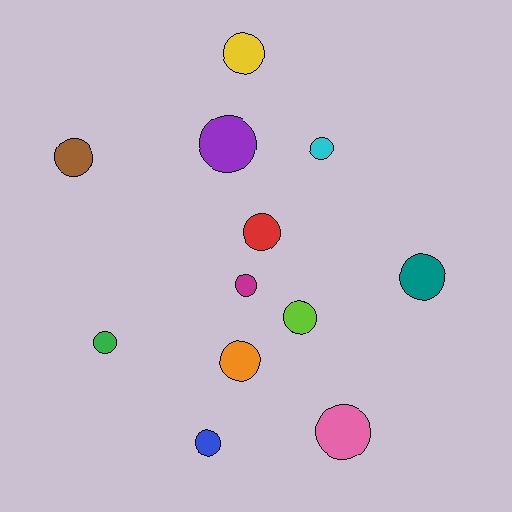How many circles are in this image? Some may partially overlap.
There are 12 circles.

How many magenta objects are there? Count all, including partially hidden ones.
There is 1 magenta object.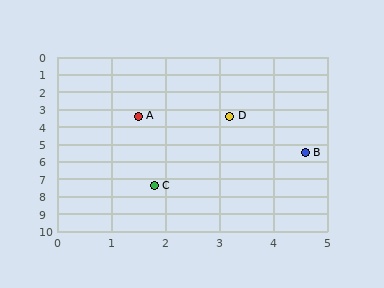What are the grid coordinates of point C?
Point C is at approximately (1.8, 7.4).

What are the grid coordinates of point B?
Point B is at approximately (4.6, 5.5).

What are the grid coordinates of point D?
Point D is at approximately (3.2, 3.4).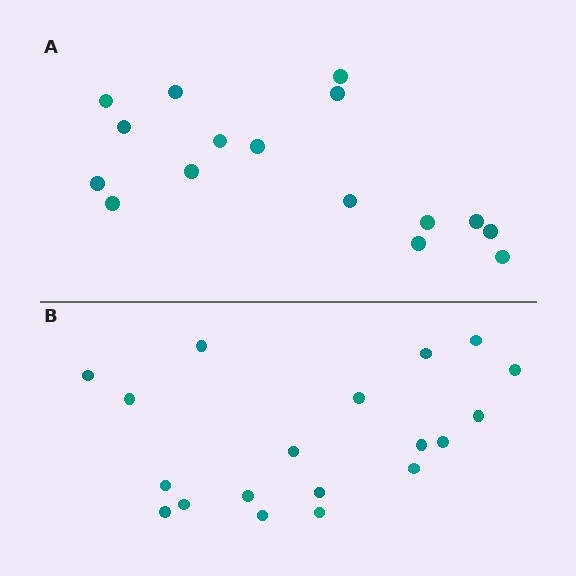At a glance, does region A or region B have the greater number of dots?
Region B (the bottom region) has more dots.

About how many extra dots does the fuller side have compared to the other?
Region B has just a few more — roughly 2 or 3 more dots than region A.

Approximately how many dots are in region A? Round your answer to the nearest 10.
About 20 dots. (The exact count is 16, which rounds to 20.)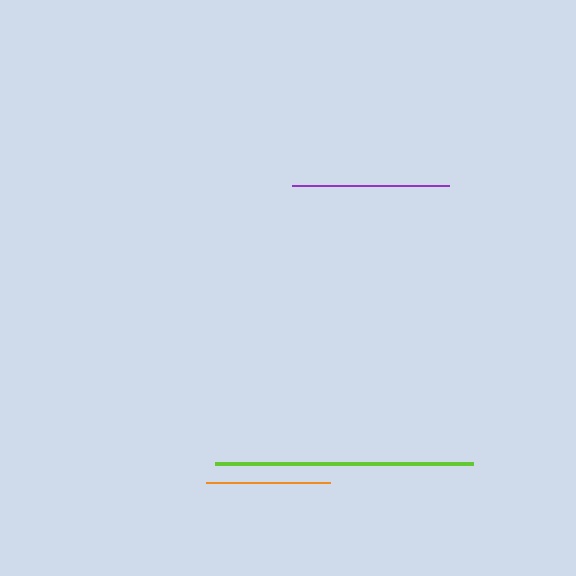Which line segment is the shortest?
The orange line is the shortest at approximately 124 pixels.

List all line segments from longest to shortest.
From longest to shortest: lime, purple, orange.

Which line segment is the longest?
The lime line is the longest at approximately 258 pixels.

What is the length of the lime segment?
The lime segment is approximately 258 pixels long.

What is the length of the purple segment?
The purple segment is approximately 157 pixels long.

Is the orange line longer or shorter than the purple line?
The purple line is longer than the orange line.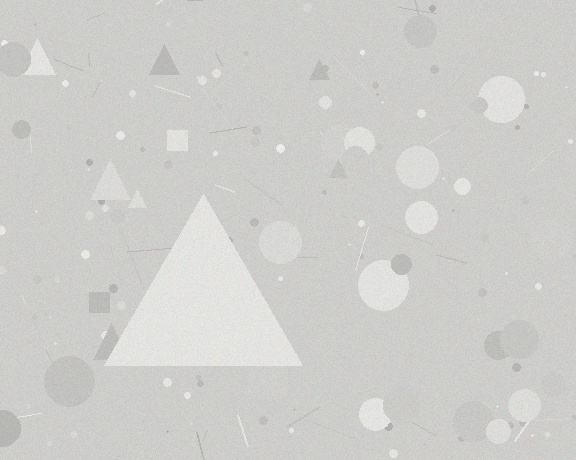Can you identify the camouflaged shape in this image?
The camouflaged shape is a triangle.